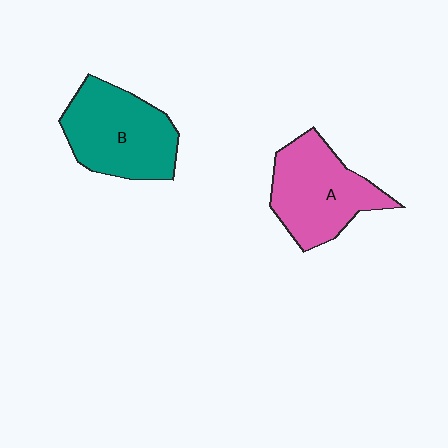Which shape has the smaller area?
Shape A (pink).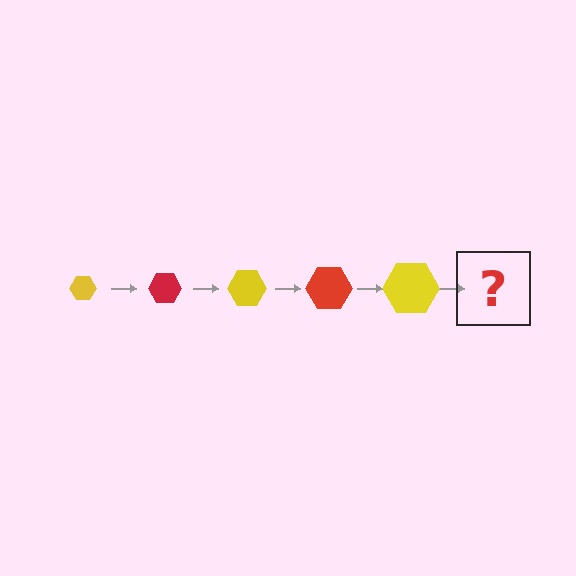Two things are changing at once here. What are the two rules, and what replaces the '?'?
The two rules are that the hexagon grows larger each step and the color cycles through yellow and red. The '?' should be a red hexagon, larger than the previous one.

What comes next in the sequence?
The next element should be a red hexagon, larger than the previous one.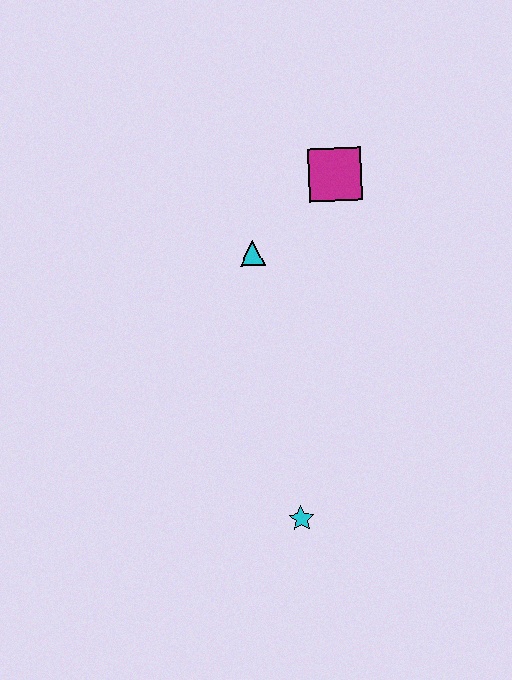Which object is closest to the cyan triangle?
The magenta square is closest to the cyan triangle.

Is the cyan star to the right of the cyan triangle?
Yes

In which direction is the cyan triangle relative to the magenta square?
The cyan triangle is to the left of the magenta square.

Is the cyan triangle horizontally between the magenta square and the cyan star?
No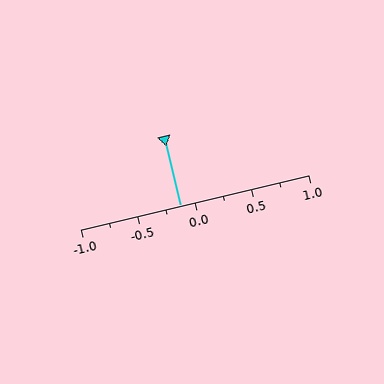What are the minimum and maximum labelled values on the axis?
The axis runs from -1.0 to 1.0.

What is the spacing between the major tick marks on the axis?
The major ticks are spaced 0.5 apart.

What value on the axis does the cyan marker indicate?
The marker indicates approximately -0.12.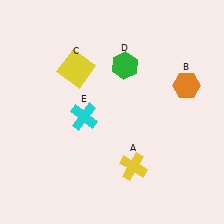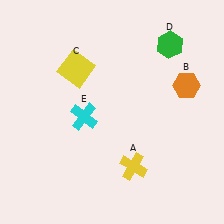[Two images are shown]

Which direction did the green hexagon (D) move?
The green hexagon (D) moved right.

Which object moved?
The green hexagon (D) moved right.